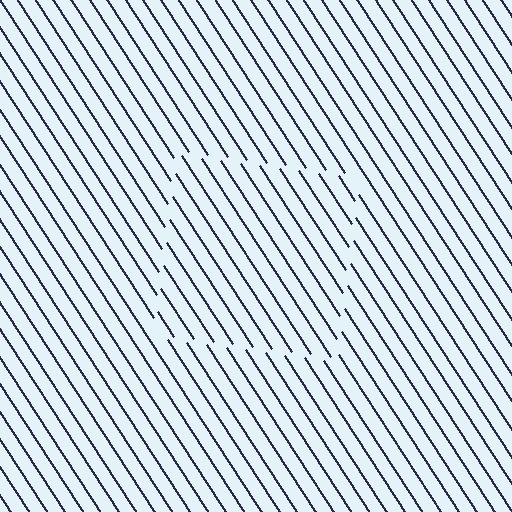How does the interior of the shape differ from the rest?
The interior of the shape contains the same grating, shifted by half a period — the contour is defined by the phase discontinuity where line-ends from the inner and outer gratings abut.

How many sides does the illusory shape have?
4 sides — the line-ends trace a square.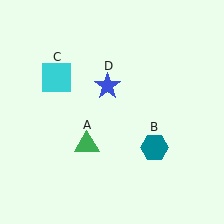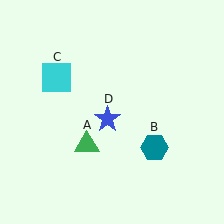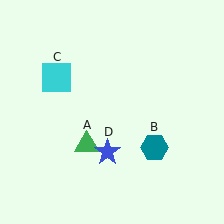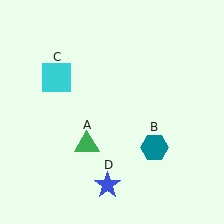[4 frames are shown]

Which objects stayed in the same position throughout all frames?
Green triangle (object A) and teal hexagon (object B) and cyan square (object C) remained stationary.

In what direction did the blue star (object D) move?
The blue star (object D) moved down.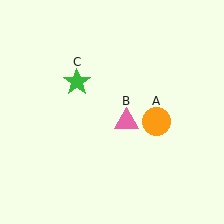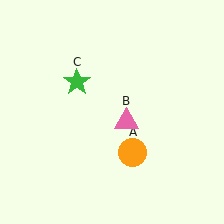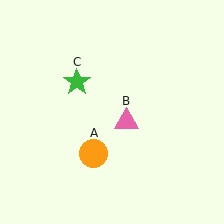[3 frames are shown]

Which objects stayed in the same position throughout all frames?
Pink triangle (object B) and green star (object C) remained stationary.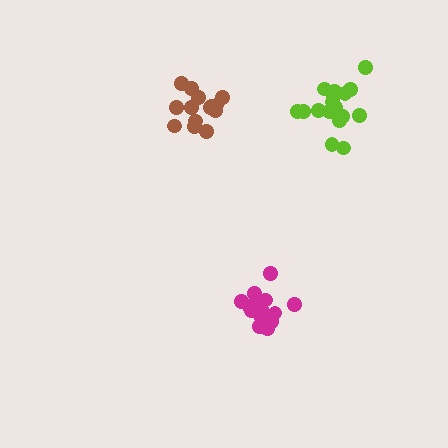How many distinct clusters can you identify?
There are 3 distinct clusters.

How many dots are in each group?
Group 1: 18 dots, Group 2: 19 dots, Group 3: 15 dots (52 total).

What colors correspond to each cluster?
The clusters are colored: lime, magenta, brown.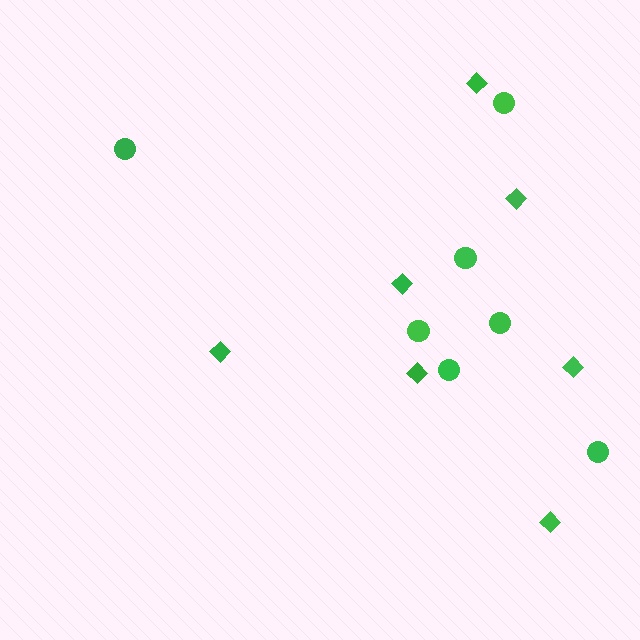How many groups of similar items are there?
There are 2 groups: one group of diamonds (7) and one group of circles (7).